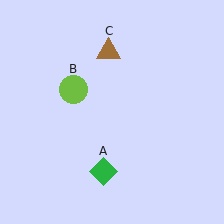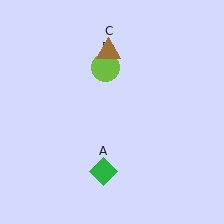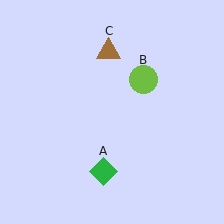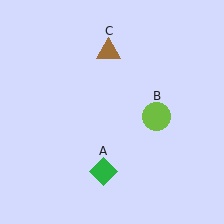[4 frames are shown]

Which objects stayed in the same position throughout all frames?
Green diamond (object A) and brown triangle (object C) remained stationary.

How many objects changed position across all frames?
1 object changed position: lime circle (object B).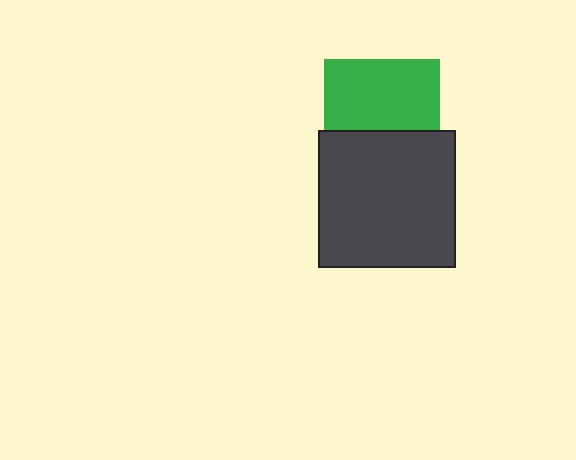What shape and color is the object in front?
The object in front is a dark gray square.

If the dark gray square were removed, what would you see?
You would see the complete green square.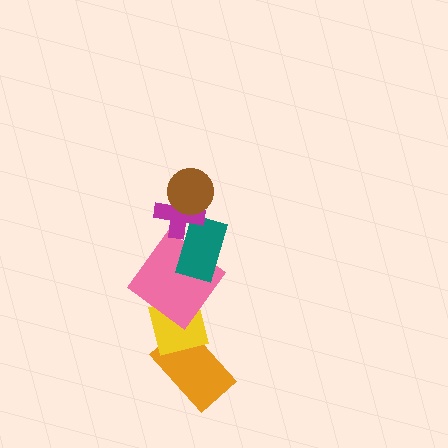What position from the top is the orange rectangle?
The orange rectangle is 6th from the top.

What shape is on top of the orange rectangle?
The yellow square is on top of the orange rectangle.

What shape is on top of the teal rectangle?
The magenta cross is on top of the teal rectangle.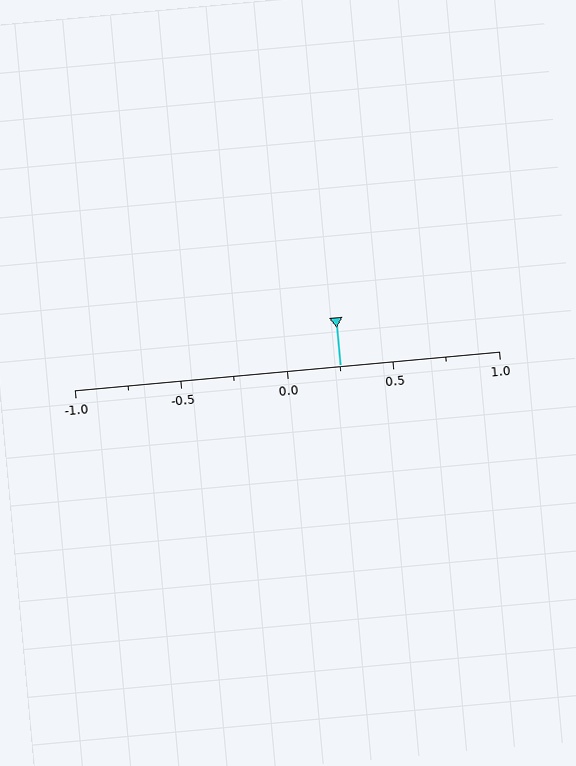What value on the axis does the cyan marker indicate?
The marker indicates approximately 0.25.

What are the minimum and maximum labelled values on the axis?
The axis runs from -1.0 to 1.0.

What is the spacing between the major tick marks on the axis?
The major ticks are spaced 0.5 apart.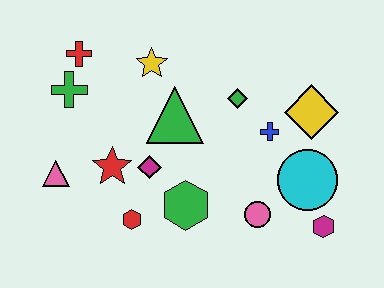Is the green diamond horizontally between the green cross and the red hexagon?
No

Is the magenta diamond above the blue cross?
No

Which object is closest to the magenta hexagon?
The cyan circle is closest to the magenta hexagon.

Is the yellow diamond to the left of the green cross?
No